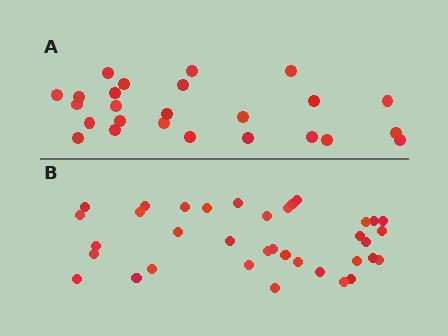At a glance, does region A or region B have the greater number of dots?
Region B (the bottom region) has more dots.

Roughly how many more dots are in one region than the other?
Region B has roughly 12 or so more dots than region A.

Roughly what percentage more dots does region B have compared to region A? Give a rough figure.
About 45% more.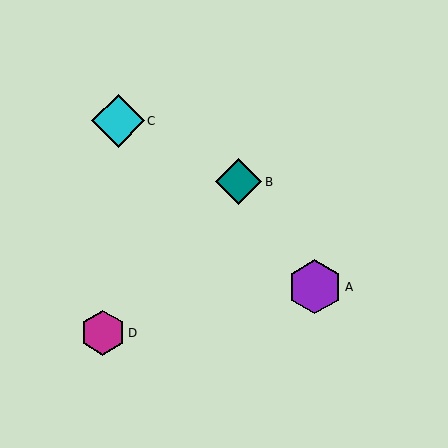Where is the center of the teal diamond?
The center of the teal diamond is at (238, 182).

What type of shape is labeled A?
Shape A is a purple hexagon.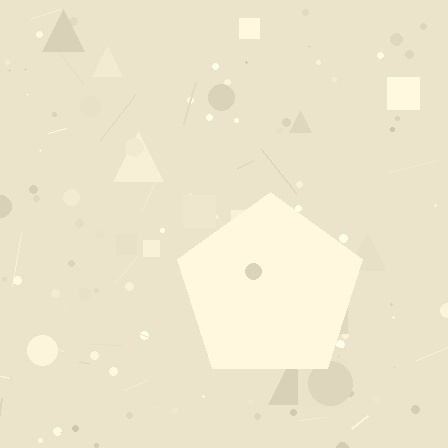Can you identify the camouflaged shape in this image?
The camouflaged shape is a pentagon.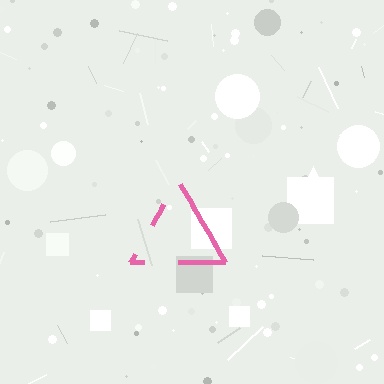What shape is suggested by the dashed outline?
The dashed outline suggests a triangle.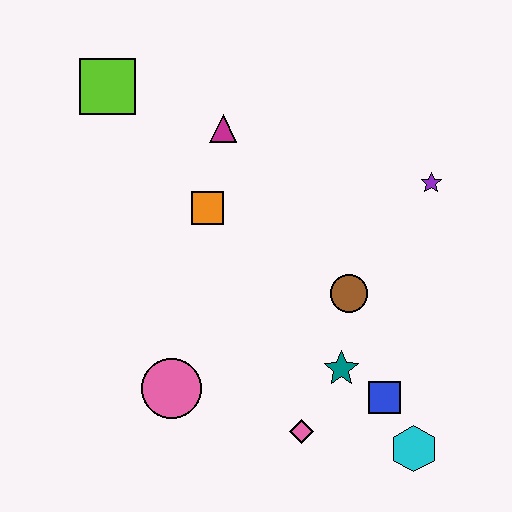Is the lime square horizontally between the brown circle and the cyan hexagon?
No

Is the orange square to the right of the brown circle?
No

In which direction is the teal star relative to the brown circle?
The teal star is below the brown circle.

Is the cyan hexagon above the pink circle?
No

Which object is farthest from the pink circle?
The purple star is farthest from the pink circle.